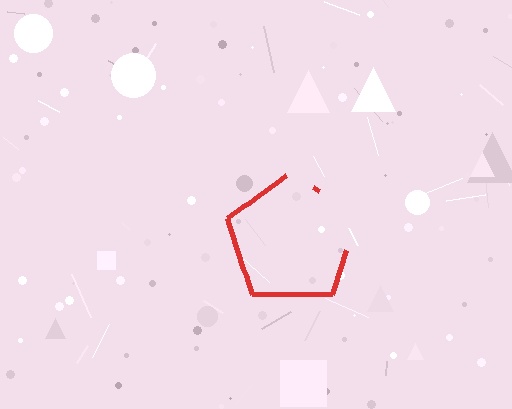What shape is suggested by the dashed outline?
The dashed outline suggests a pentagon.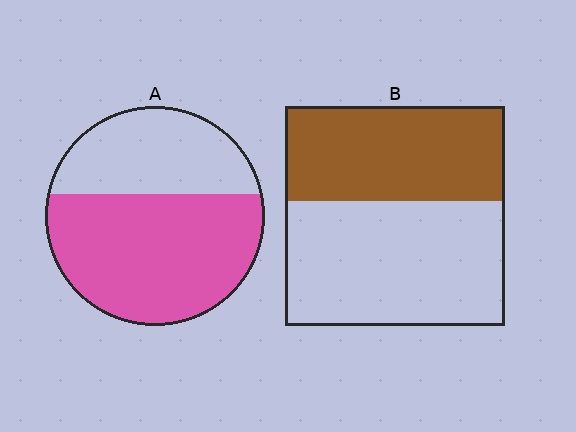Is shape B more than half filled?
No.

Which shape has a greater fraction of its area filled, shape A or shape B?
Shape A.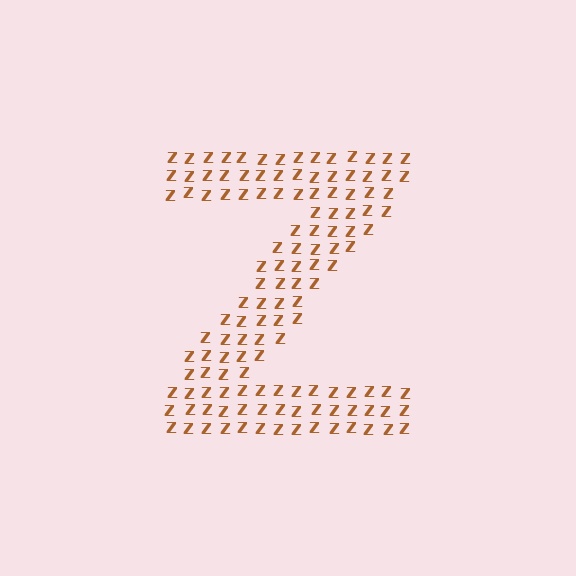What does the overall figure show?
The overall figure shows the letter Z.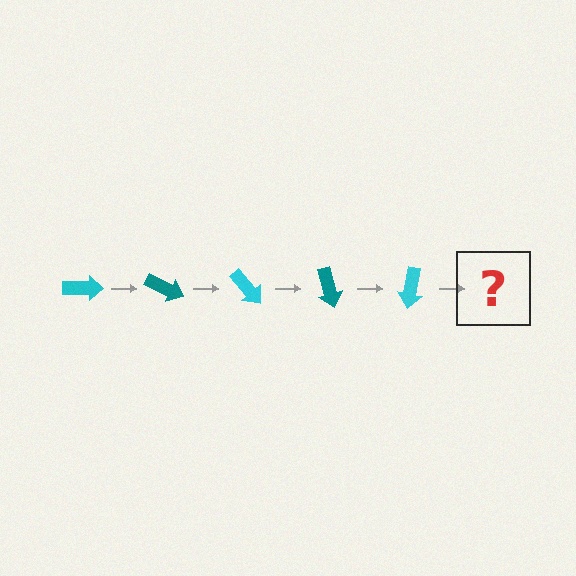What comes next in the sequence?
The next element should be a teal arrow, rotated 125 degrees from the start.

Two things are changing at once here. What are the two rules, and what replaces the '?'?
The two rules are that it rotates 25 degrees each step and the color cycles through cyan and teal. The '?' should be a teal arrow, rotated 125 degrees from the start.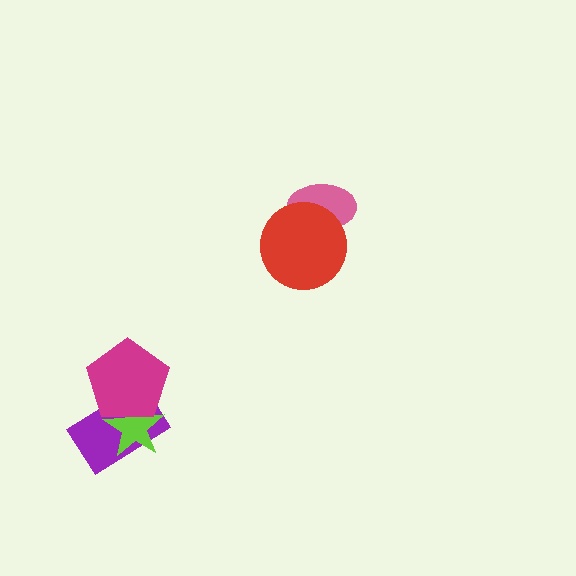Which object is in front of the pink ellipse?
The red circle is in front of the pink ellipse.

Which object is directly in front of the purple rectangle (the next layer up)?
The lime star is directly in front of the purple rectangle.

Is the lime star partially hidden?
Yes, it is partially covered by another shape.